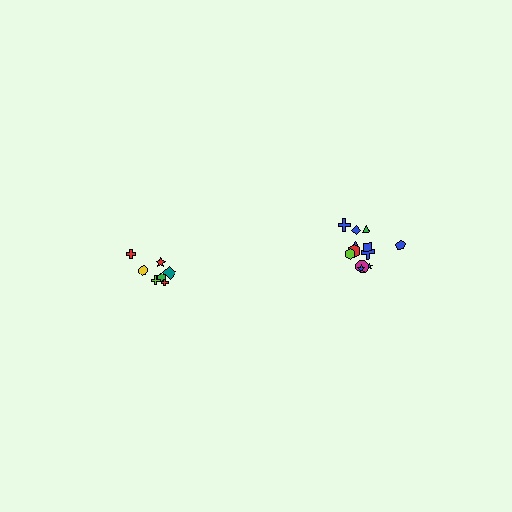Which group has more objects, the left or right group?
The right group.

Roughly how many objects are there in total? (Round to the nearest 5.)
Roughly 20 objects in total.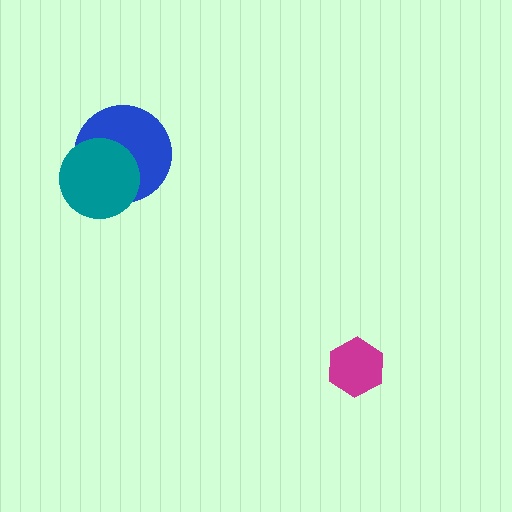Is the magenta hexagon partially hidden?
No, no other shape covers it.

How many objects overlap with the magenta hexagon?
0 objects overlap with the magenta hexagon.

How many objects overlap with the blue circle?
1 object overlaps with the blue circle.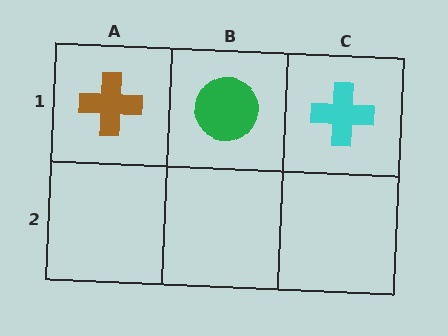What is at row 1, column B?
A green circle.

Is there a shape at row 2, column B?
No, that cell is empty.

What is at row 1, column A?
A brown cross.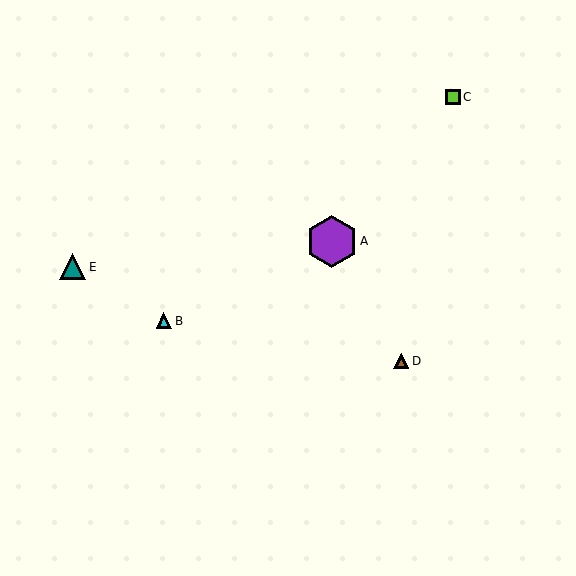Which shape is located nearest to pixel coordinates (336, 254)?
The purple hexagon (labeled A) at (332, 241) is nearest to that location.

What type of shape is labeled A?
Shape A is a purple hexagon.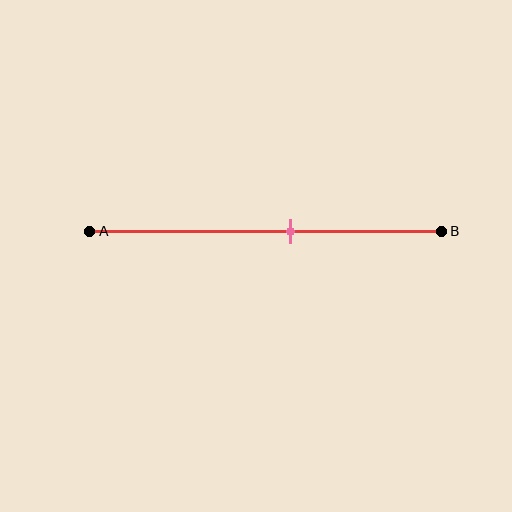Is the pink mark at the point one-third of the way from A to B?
No, the mark is at about 55% from A, not at the 33% one-third point.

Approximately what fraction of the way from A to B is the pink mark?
The pink mark is approximately 55% of the way from A to B.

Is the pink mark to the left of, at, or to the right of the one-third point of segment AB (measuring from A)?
The pink mark is to the right of the one-third point of segment AB.